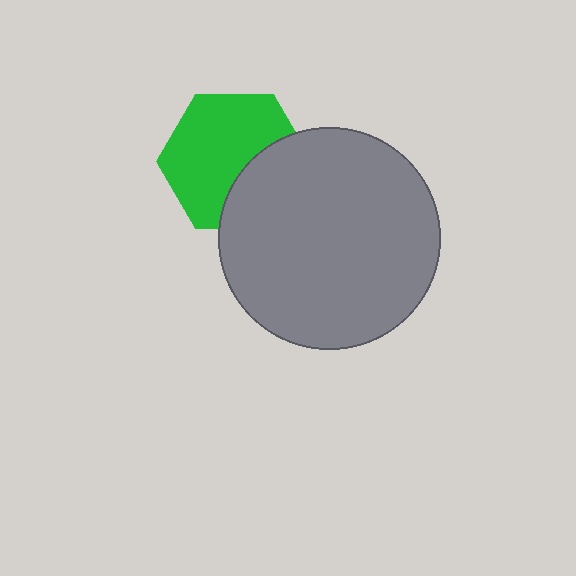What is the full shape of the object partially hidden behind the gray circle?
The partially hidden object is a green hexagon.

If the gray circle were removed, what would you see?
You would see the complete green hexagon.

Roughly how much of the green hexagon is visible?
Most of it is visible (roughly 66%).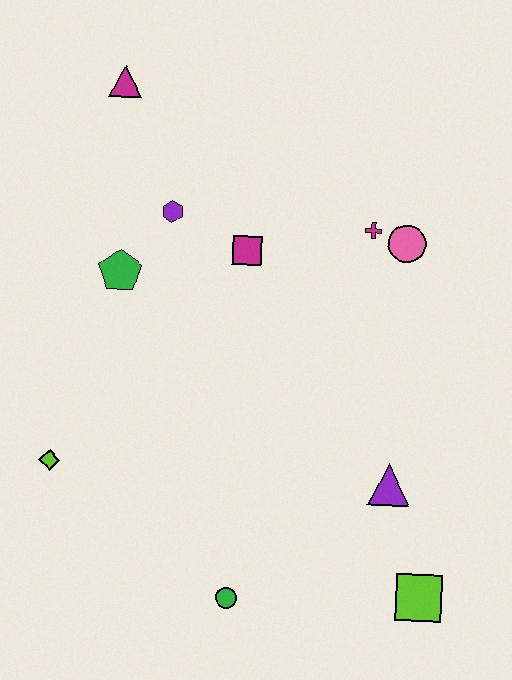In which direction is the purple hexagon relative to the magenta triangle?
The purple hexagon is below the magenta triangle.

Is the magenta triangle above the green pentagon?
Yes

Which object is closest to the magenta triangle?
The purple hexagon is closest to the magenta triangle.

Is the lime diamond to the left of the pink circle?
Yes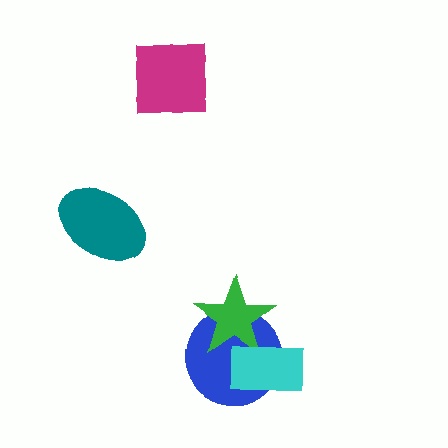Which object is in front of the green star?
The cyan rectangle is in front of the green star.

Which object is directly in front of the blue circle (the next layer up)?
The green star is directly in front of the blue circle.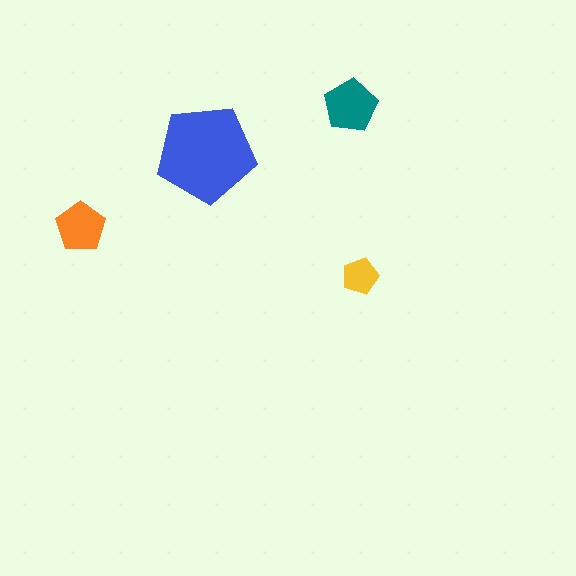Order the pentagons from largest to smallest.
the blue one, the teal one, the orange one, the yellow one.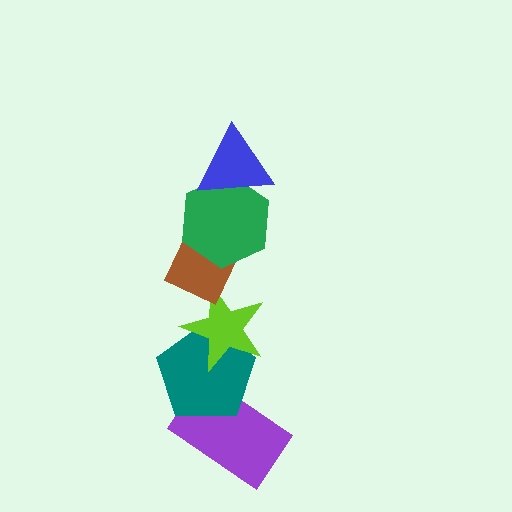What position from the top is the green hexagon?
The green hexagon is 2nd from the top.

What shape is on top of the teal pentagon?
The lime star is on top of the teal pentagon.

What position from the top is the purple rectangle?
The purple rectangle is 6th from the top.